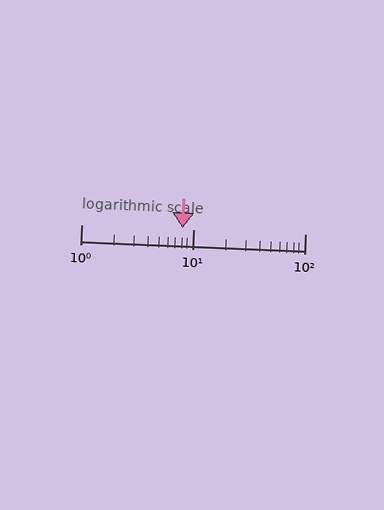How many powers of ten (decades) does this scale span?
The scale spans 2 decades, from 1 to 100.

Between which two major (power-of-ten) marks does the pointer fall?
The pointer is between 1 and 10.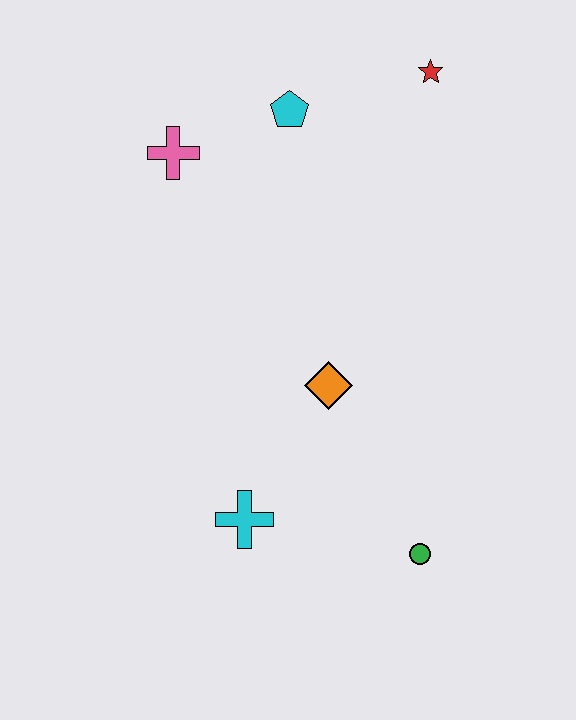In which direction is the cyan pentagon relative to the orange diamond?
The cyan pentagon is above the orange diamond.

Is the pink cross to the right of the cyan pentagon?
No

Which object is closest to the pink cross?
The cyan pentagon is closest to the pink cross.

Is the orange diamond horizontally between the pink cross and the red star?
Yes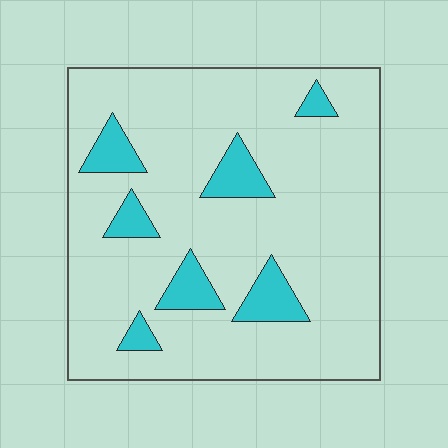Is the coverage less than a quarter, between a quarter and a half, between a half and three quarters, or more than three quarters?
Less than a quarter.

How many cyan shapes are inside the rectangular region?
7.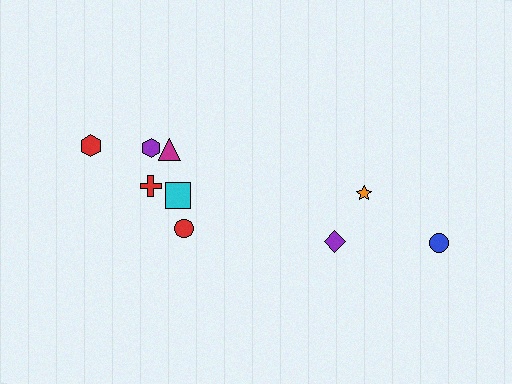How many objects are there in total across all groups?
There are 9 objects.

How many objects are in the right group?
There are 3 objects.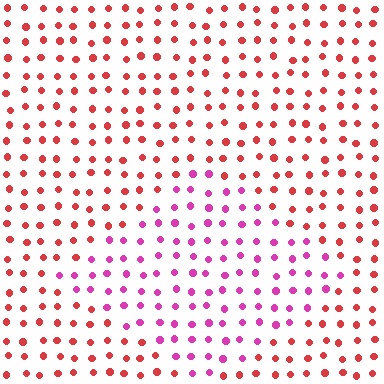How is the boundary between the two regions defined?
The boundary is defined purely by a slight shift in hue (about 44 degrees). Spacing, size, and orientation are identical on both sides.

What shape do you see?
I see a diamond.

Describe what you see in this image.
The image is filled with small red elements in a uniform arrangement. A diamond-shaped region is visible where the elements are tinted to a slightly different hue, forming a subtle color boundary.